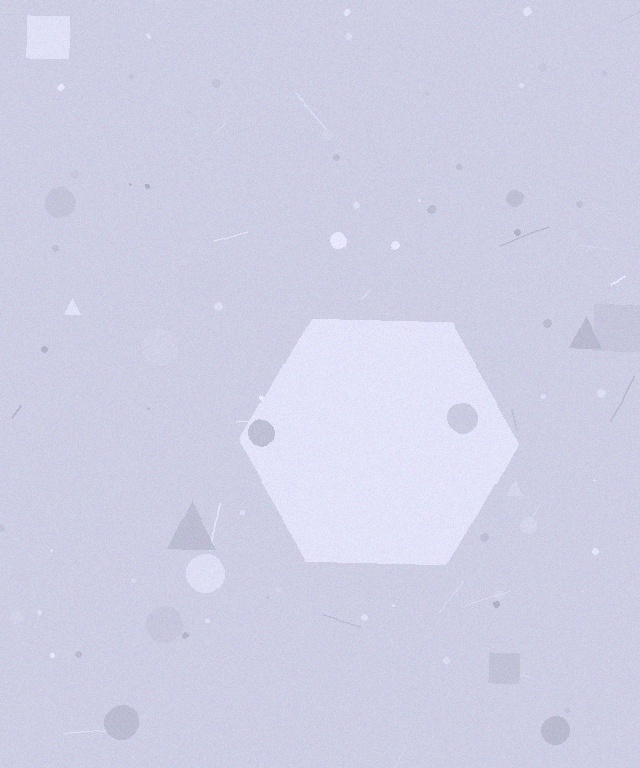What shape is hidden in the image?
A hexagon is hidden in the image.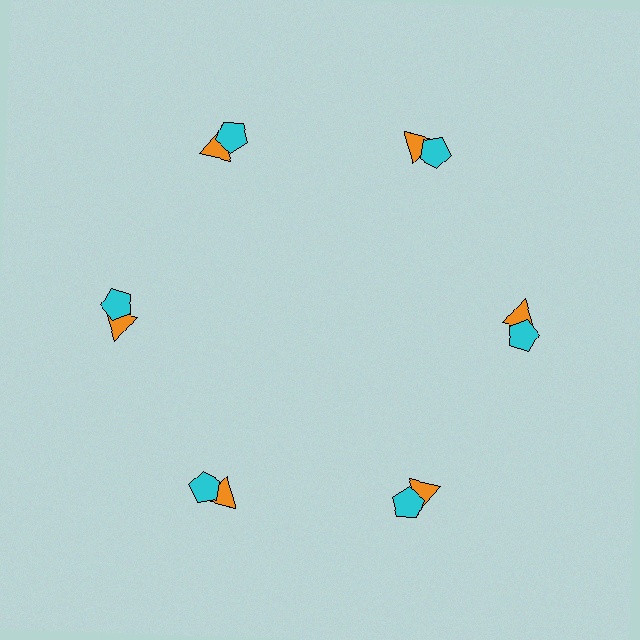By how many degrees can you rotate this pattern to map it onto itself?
The pattern maps onto itself every 60 degrees of rotation.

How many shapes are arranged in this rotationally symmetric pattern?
There are 12 shapes, arranged in 6 groups of 2.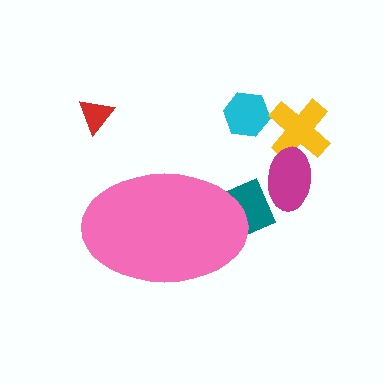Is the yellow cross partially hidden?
No, the yellow cross is fully visible.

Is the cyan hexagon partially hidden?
No, the cyan hexagon is fully visible.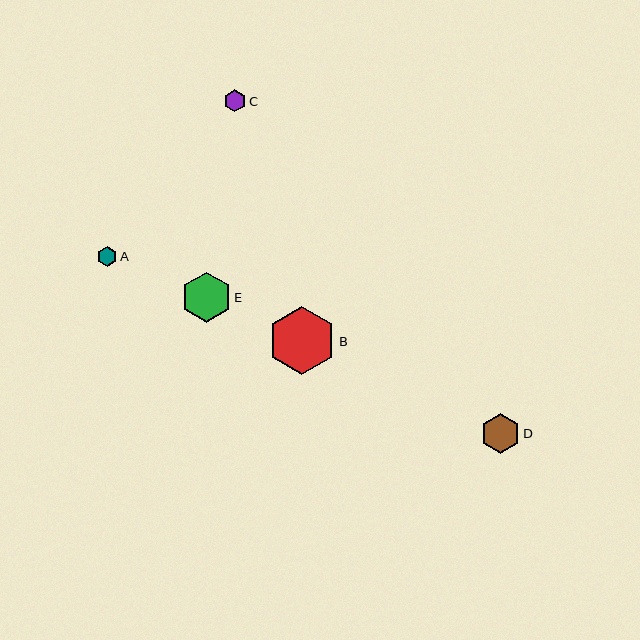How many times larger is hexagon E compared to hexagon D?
Hexagon E is approximately 1.3 times the size of hexagon D.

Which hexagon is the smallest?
Hexagon A is the smallest with a size of approximately 20 pixels.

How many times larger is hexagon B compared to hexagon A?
Hexagon B is approximately 3.3 times the size of hexagon A.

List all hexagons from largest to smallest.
From largest to smallest: B, E, D, C, A.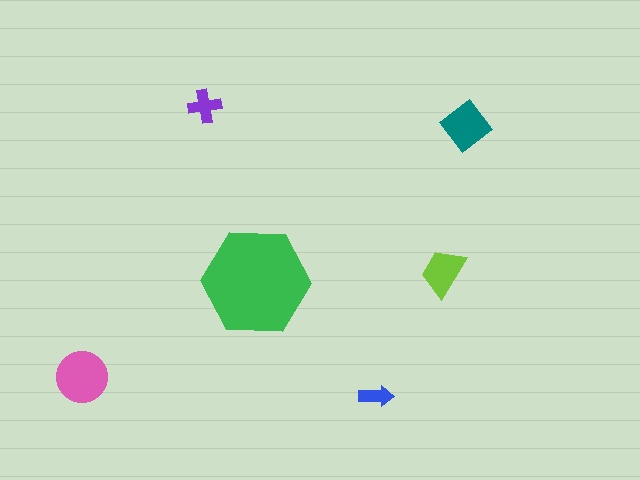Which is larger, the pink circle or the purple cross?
The pink circle.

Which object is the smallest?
The blue arrow.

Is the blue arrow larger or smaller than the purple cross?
Smaller.